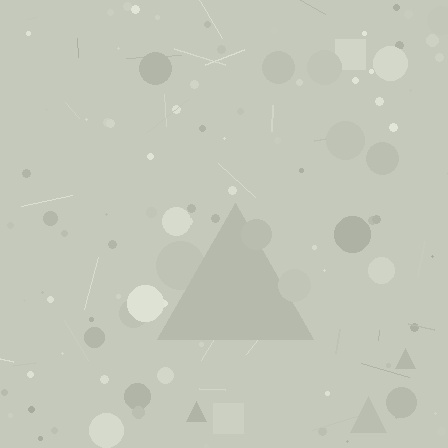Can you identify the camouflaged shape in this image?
The camouflaged shape is a triangle.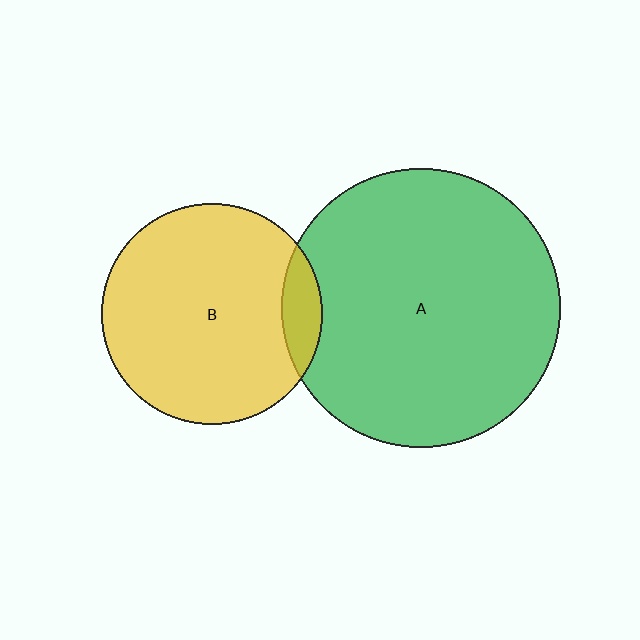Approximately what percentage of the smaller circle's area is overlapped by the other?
Approximately 10%.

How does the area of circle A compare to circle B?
Approximately 1.6 times.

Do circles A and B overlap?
Yes.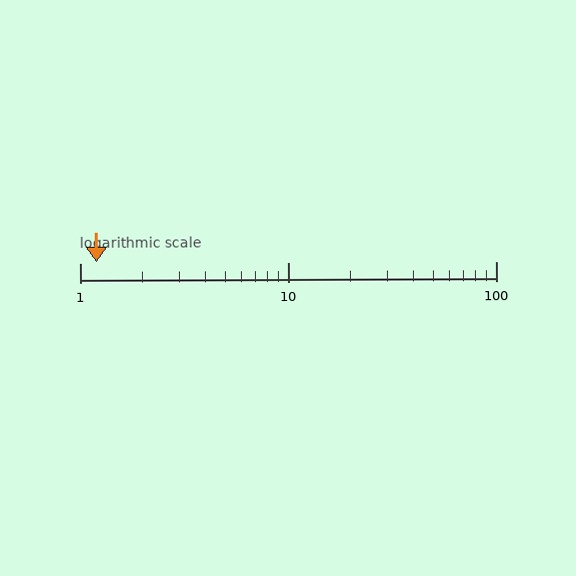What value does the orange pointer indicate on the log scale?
The pointer indicates approximately 1.2.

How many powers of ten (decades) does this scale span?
The scale spans 2 decades, from 1 to 100.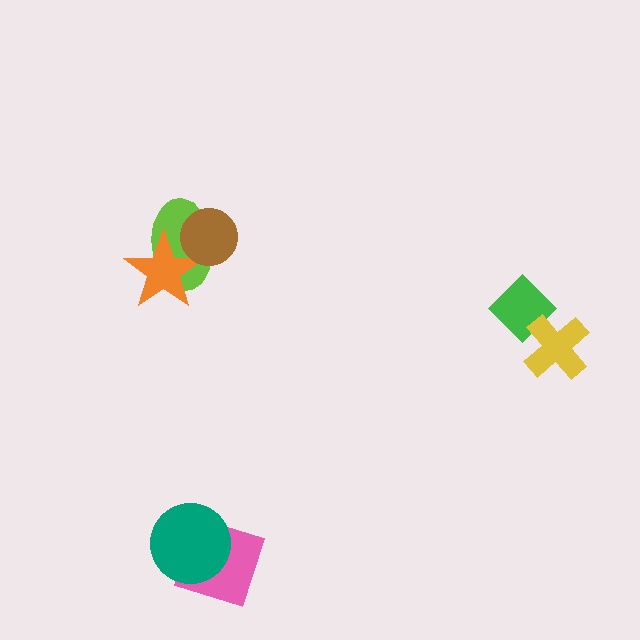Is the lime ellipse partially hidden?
Yes, it is partially covered by another shape.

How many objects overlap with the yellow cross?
1 object overlaps with the yellow cross.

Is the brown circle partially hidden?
No, no other shape covers it.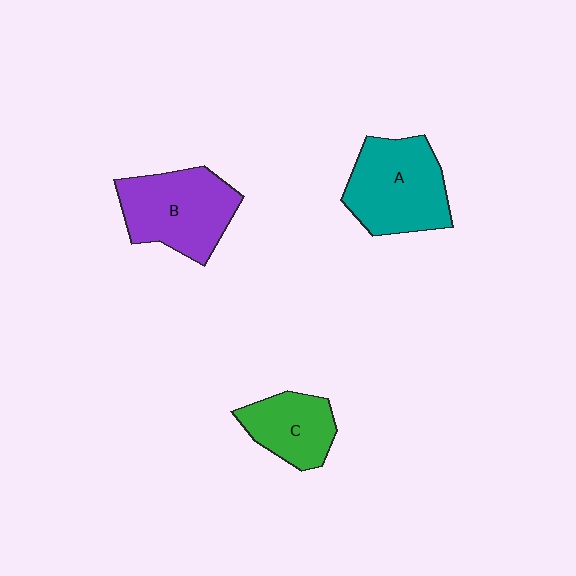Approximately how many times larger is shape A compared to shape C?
Approximately 1.6 times.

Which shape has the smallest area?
Shape C (green).